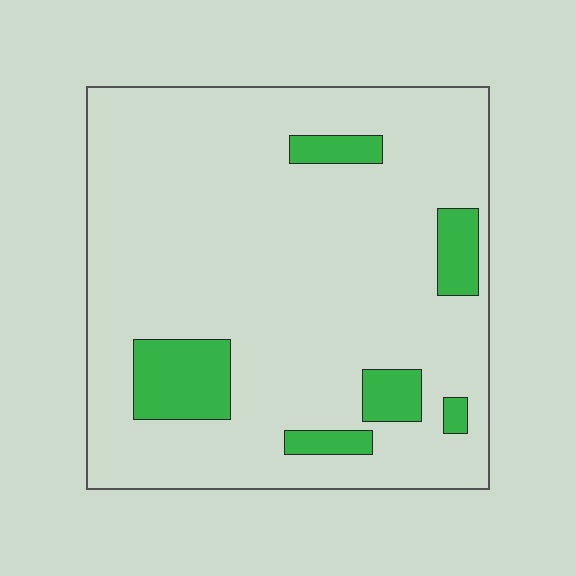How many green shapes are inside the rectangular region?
6.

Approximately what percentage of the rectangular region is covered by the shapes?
Approximately 15%.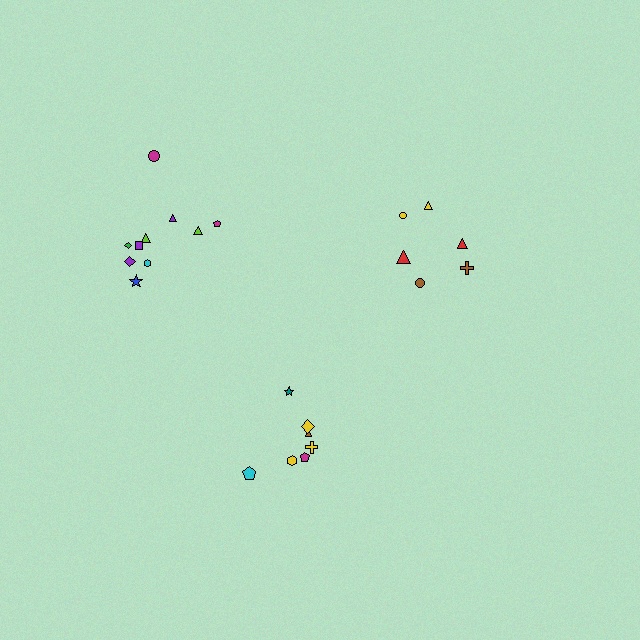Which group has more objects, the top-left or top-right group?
The top-left group.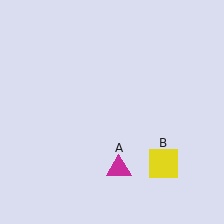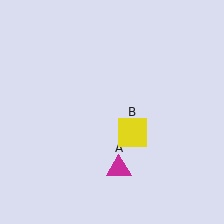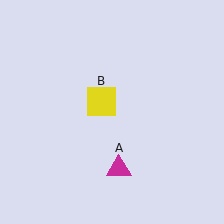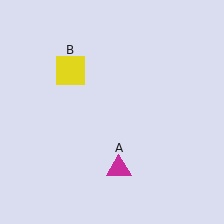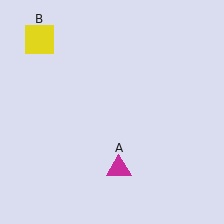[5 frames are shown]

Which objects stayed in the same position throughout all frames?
Magenta triangle (object A) remained stationary.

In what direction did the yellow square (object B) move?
The yellow square (object B) moved up and to the left.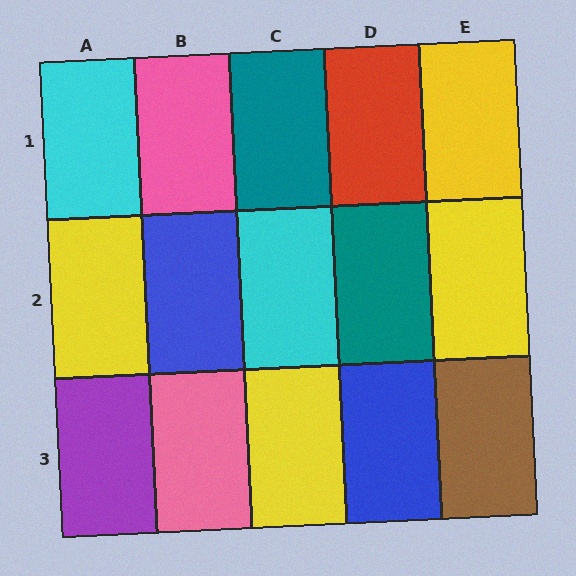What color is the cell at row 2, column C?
Cyan.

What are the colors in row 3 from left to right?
Purple, pink, yellow, blue, brown.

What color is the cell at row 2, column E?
Yellow.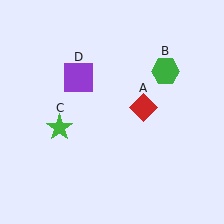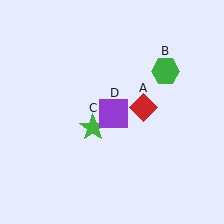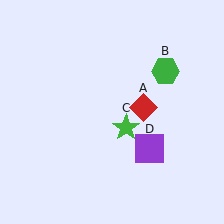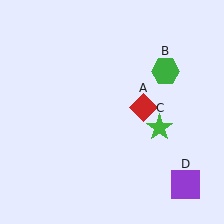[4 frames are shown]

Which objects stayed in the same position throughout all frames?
Red diamond (object A) and green hexagon (object B) remained stationary.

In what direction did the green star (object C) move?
The green star (object C) moved right.